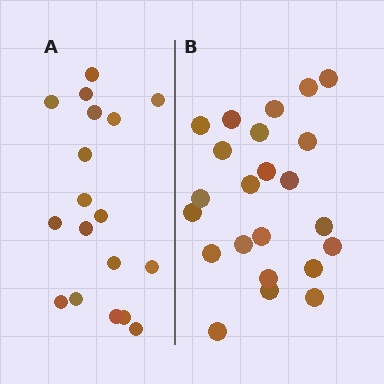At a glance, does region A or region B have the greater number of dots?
Region B (the right region) has more dots.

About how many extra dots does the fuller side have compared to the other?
Region B has about 5 more dots than region A.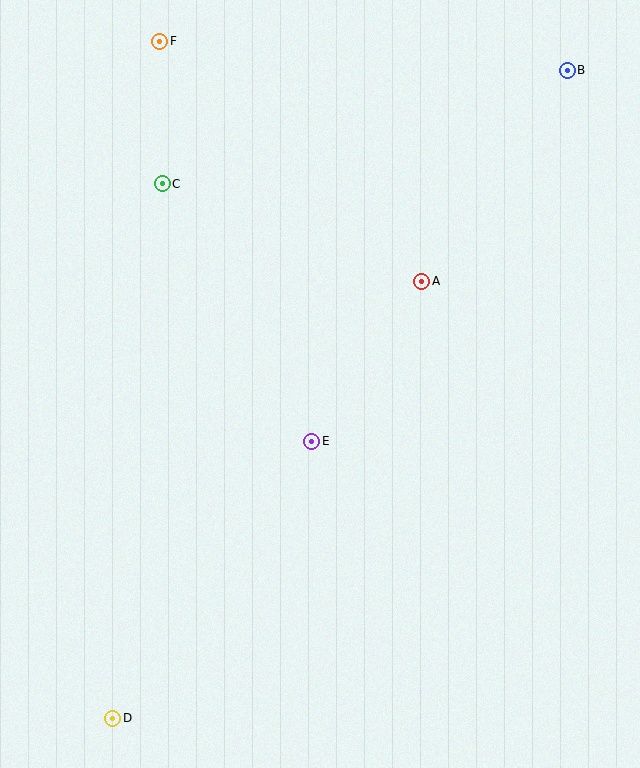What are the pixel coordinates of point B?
Point B is at (567, 70).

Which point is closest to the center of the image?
Point E at (312, 441) is closest to the center.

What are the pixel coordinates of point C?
Point C is at (162, 184).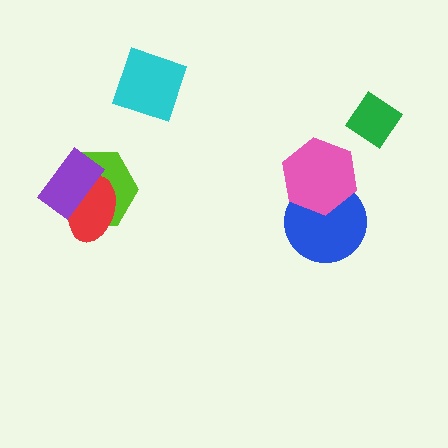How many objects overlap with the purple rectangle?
2 objects overlap with the purple rectangle.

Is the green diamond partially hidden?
No, no other shape covers it.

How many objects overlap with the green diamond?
0 objects overlap with the green diamond.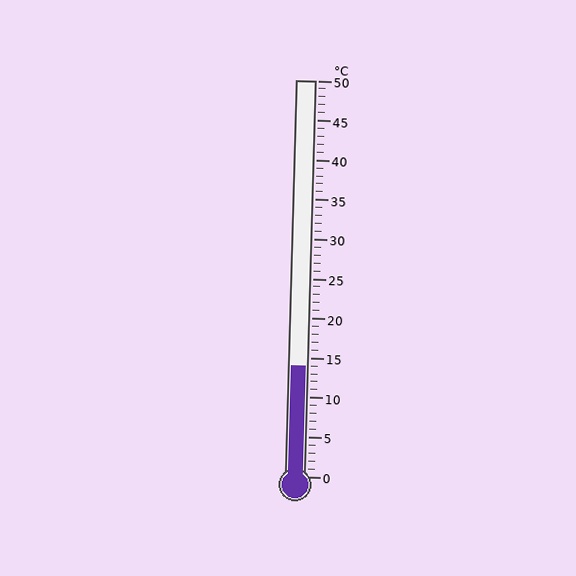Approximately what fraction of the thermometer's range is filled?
The thermometer is filled to approximately 30% of its range.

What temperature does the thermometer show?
The thermometer shows approximately 14°C.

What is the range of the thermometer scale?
The thermometer scale ranges from 0°C to 50°C.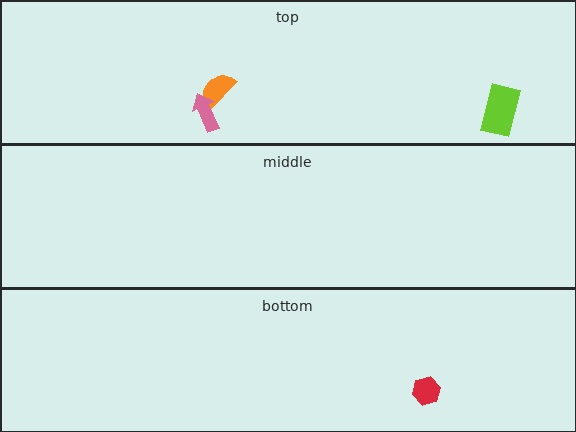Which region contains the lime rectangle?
The top region.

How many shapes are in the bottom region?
1.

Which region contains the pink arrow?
The top region.